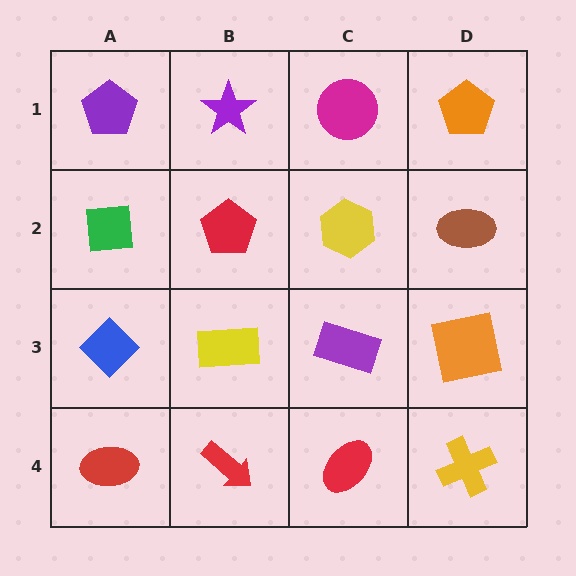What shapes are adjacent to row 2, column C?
A magenta circle (row 1, column C), a purple rectangle (row 3, column C), a red pentagon (row 2, column B), a brown ellipse (row 2, column D).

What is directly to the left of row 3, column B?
A blue diamond.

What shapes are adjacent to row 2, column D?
An orange pentagon (row 1, column D), an orange square (row 3, column D), a yellow hexagon (row 2, column C).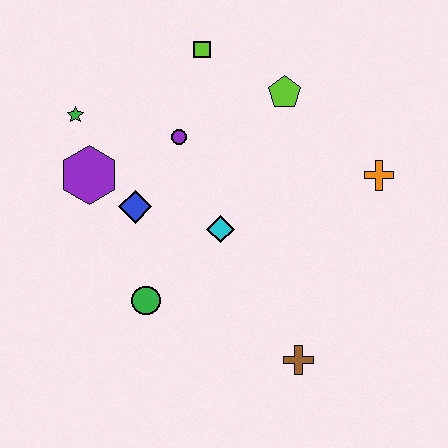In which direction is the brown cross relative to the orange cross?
The brown cross is below the orange cross.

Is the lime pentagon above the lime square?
No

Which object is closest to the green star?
The purple hexagon is closest to the green star.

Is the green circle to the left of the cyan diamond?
Yes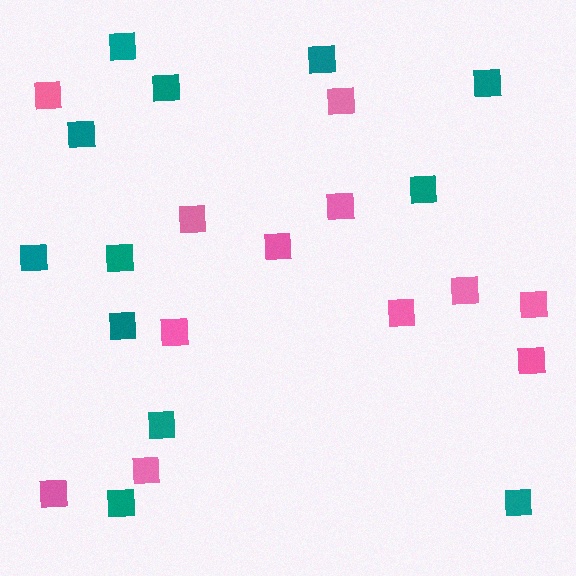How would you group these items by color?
There are 2 groups: one group of pink squares (12) and one group of teal squares (12).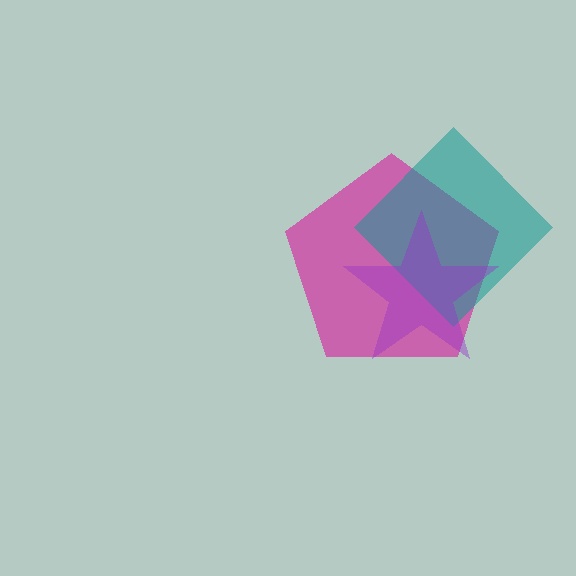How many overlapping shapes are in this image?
There are 3 overlapping shapes in the image.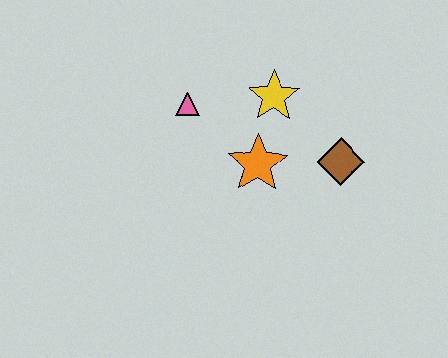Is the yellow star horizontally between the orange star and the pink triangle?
No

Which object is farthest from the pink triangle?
The brown diamond is farthest from the pink triangle.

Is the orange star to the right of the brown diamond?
No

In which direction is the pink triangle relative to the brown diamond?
The pink triangle is to the left of the brown diamond.